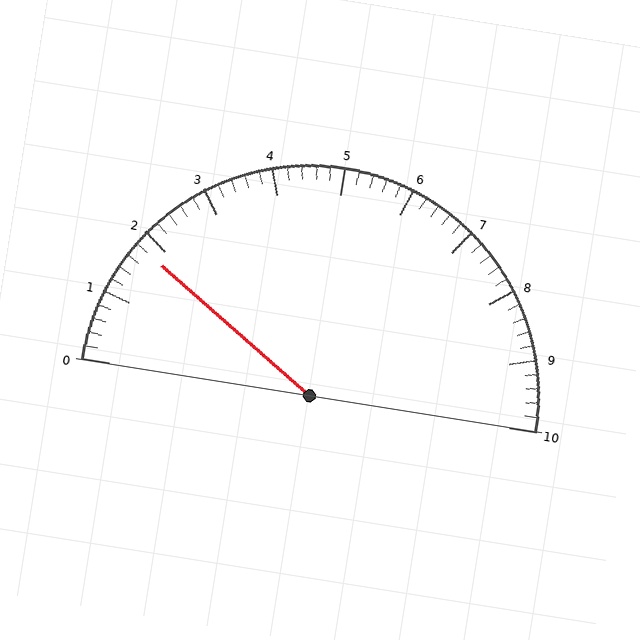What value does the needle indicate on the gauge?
The needle indicates approximately 1.8.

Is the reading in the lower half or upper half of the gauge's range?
The reading is in the lower half of the range (0 to 10).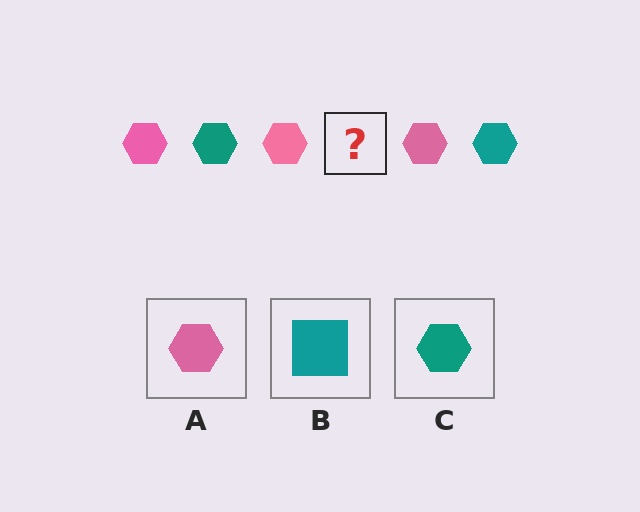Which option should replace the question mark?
Option C.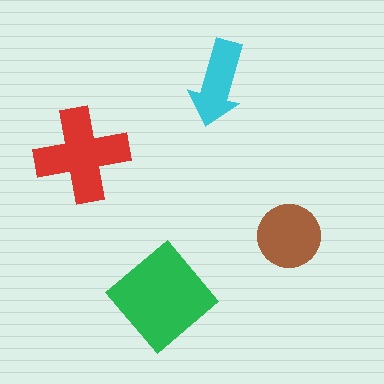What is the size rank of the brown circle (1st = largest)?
3rd.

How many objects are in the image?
There are 4 objects in the image.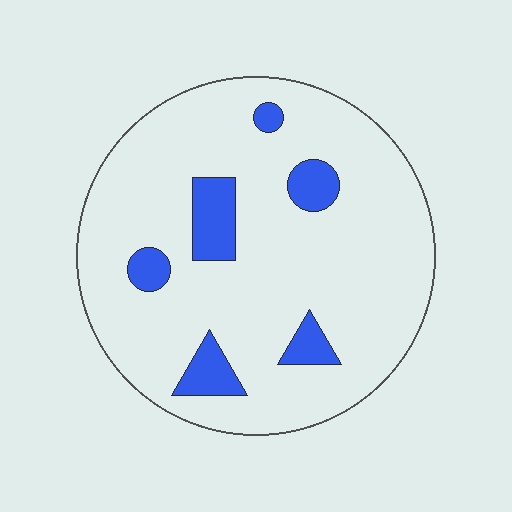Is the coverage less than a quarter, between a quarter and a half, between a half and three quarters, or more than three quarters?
Less than a quarter.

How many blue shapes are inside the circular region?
6.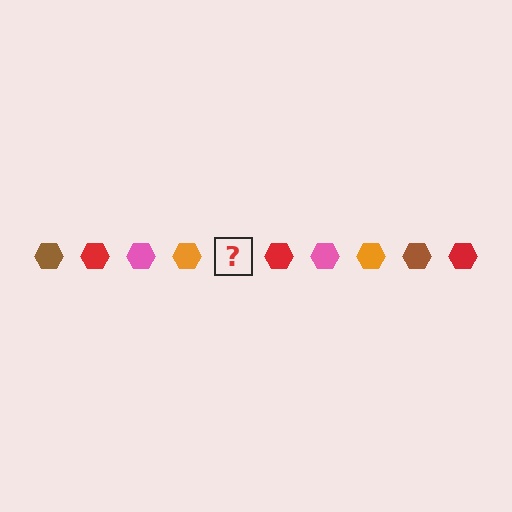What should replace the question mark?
The question mark should be replaced with a brown hexagon.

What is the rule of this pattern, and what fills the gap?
The rule is that the pattern cycles through brown, red, pink, orange hexagons. The gap should be filled with a brown hexagon.